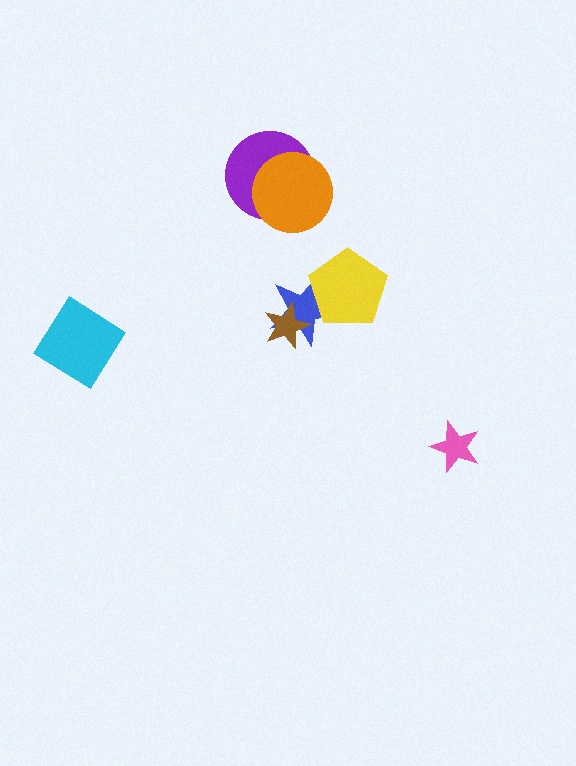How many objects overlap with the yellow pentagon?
1 object overlaps with the yellow pentagon.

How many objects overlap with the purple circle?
1 object overlaps with the purple circle.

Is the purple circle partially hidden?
Yes, it is partially covered by another shape.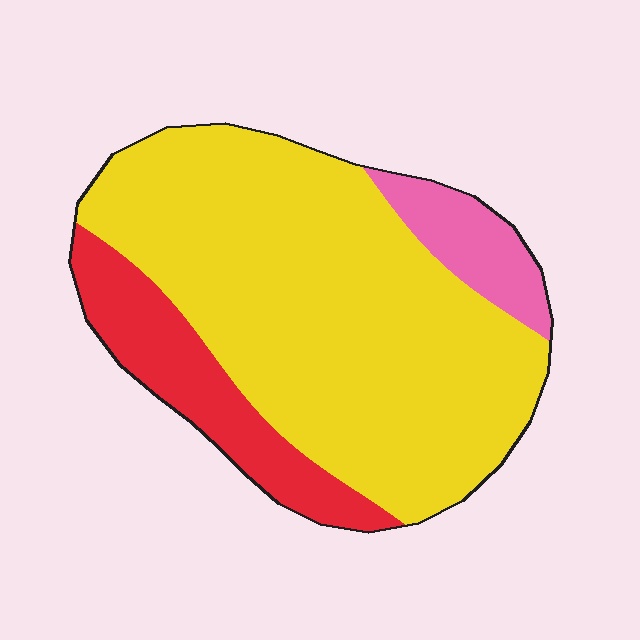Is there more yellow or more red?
Yellow.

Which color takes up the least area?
Pink, at roughly 10%.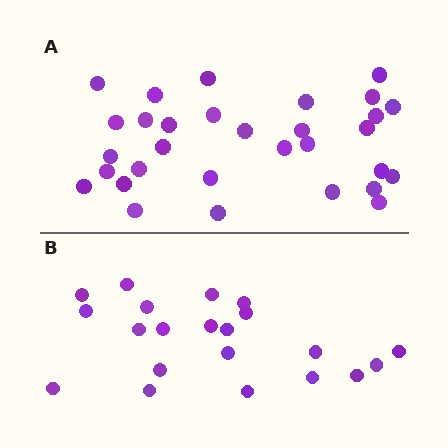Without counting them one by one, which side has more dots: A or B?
Region A (the top region) has more dots.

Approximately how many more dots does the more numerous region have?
Region A has roughly 10 or so more dots than region B.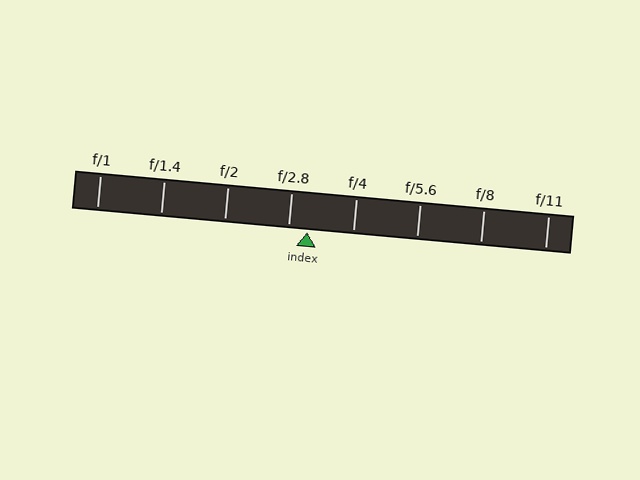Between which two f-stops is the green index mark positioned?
The index mark is between f/2.8 and f/4.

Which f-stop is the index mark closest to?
The index mark is closest to f/2.8.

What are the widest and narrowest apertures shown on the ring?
The widest aperture shown is f/1 and the narrowest is f/11.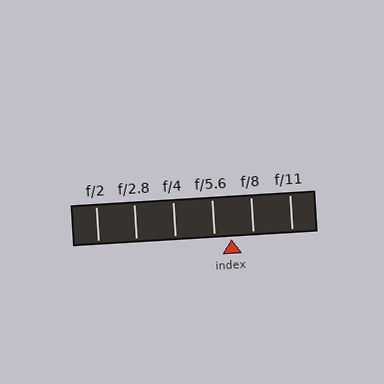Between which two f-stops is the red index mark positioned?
The index mark is between f/5.6 and f/8.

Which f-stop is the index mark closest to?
The index mark is closest to f/5.6.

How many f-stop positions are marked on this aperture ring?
There are 6 f-stop positions marked.